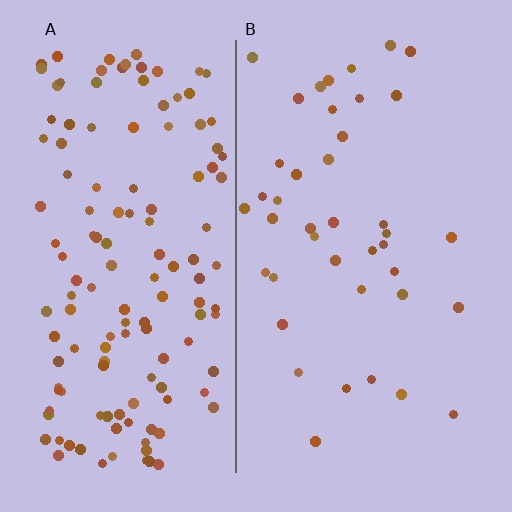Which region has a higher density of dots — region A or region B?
A (the left).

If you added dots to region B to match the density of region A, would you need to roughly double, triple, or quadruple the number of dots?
Approximately triple.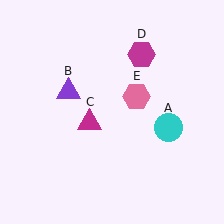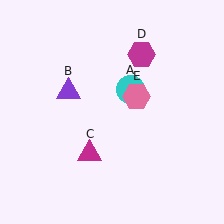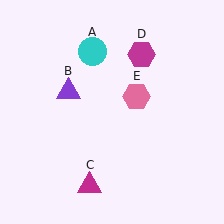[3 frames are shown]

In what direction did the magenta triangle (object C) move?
The magenta triangle (object C) moved down.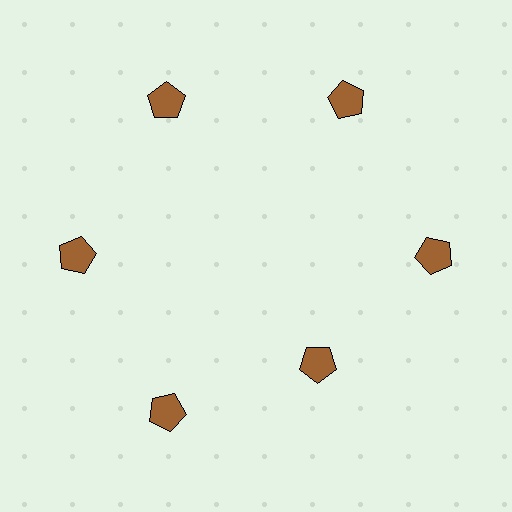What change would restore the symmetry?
The symmetry would be restored by moving it outward, back onto the ring so that all 6 pentagons sit at equal angles and equal distance from the center.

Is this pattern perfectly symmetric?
No. The 6 brown pentagons are arranged in a ring, but one element near the 5 o'clock position is pulled inward toward the center, breaking the 6-fold rotational symmetry.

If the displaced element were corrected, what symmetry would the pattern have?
It would have 6-fold rotational symmetry — the pattern would map onto itself every 60 degrees.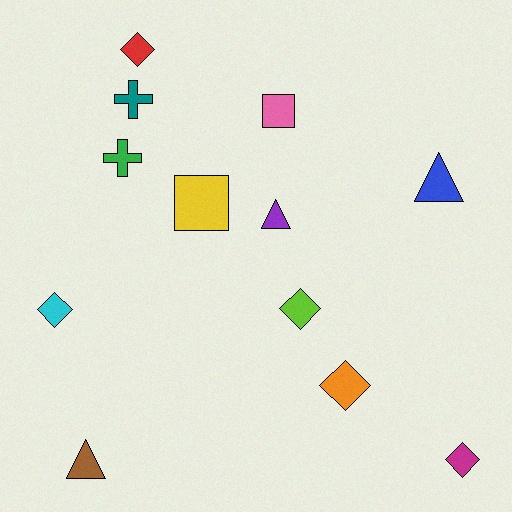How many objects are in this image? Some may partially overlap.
There are 12 objects.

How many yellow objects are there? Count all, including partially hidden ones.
There is 1 yellow object.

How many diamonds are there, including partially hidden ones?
There are 5 diamonds.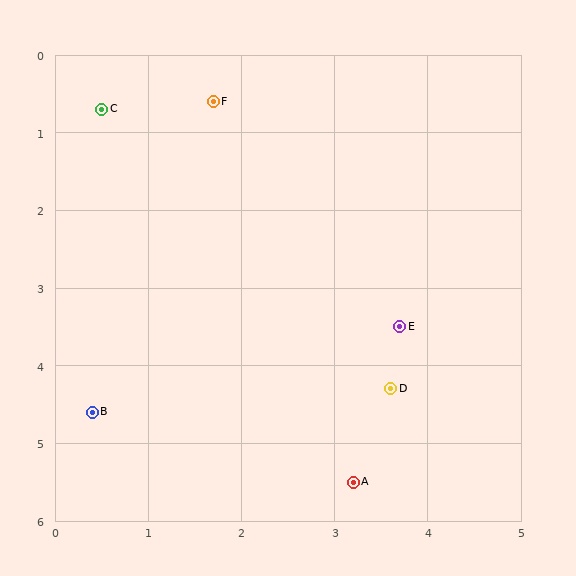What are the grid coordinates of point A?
Point A is at approximately (3.2, 5.5).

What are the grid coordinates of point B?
Point B is at approximately (0.4, 4.6).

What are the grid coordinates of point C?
Point C is at approximately (0.5, 0.7).